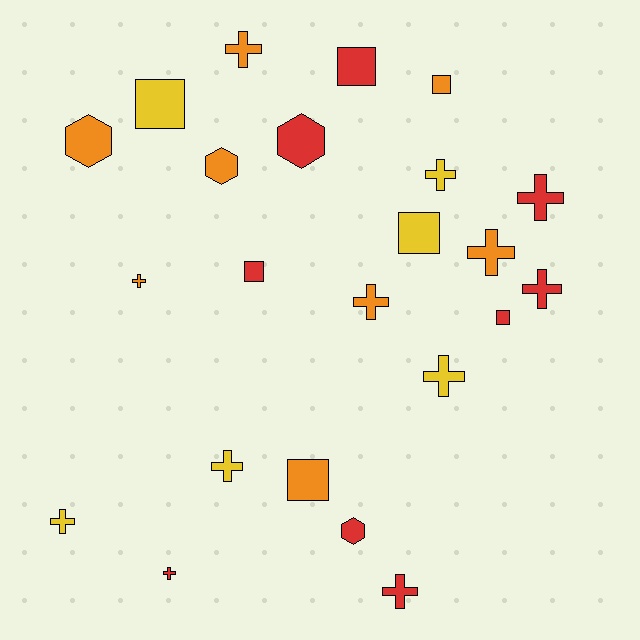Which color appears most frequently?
Red, with 9 objects.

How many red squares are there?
There are 3 red squares.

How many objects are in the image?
There are 23 objects.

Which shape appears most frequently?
Cross, with 12 objects.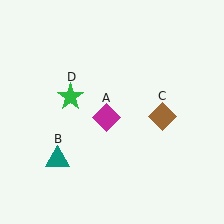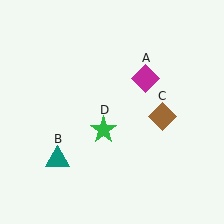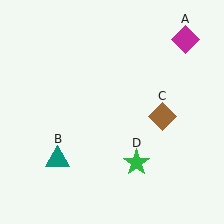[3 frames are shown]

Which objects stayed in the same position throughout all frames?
Teal triangle (object B) and brown diamond (object C) remained stationary.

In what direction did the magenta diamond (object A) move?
The magenta diamond (object A) moved up and to the right.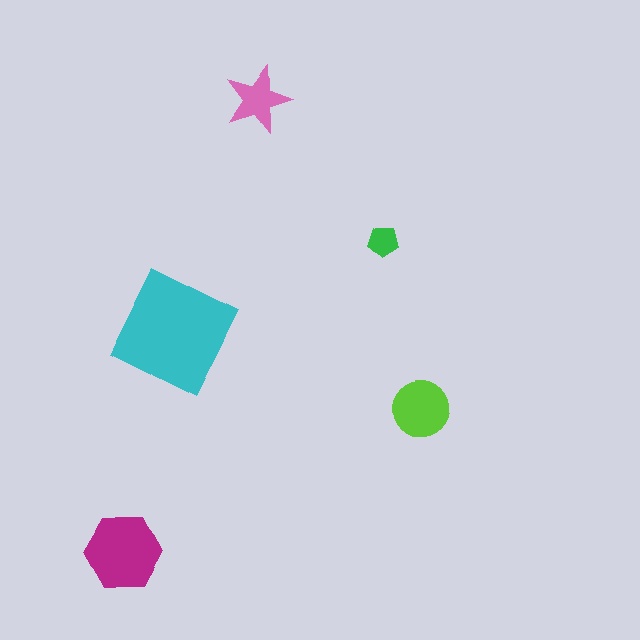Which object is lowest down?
The magenta hexagon is bottommost.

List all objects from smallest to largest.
The green pentagon, the pink star, the lime circle, the magenta hexagon, the cyan square.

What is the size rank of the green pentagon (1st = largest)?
5th.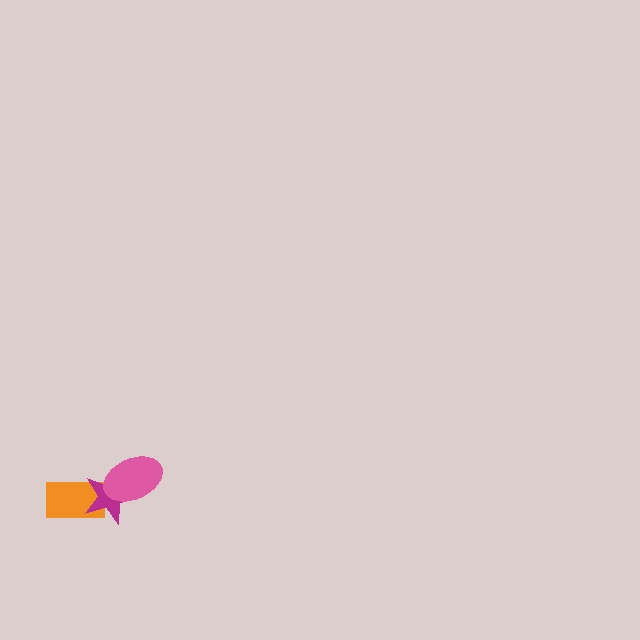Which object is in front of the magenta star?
The pink ellipse is in front of the magenta star.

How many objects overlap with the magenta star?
2 objects overlap with the magenta star.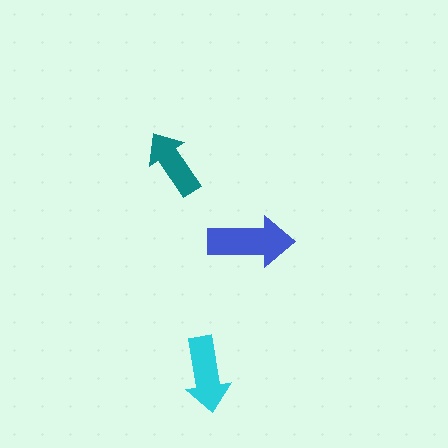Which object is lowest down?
The cyan arrow is bottommost.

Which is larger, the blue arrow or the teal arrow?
The blue one.